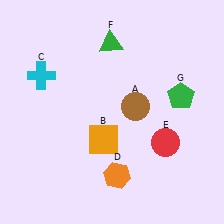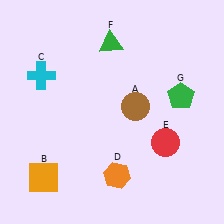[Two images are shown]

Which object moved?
The orange square (B) moved left.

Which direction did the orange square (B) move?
The orange square (B) moved left.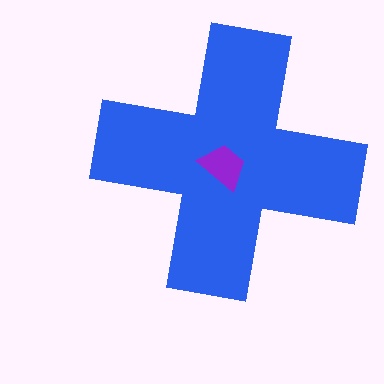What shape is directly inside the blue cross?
The purple trapezoid.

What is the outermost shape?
The blue cross.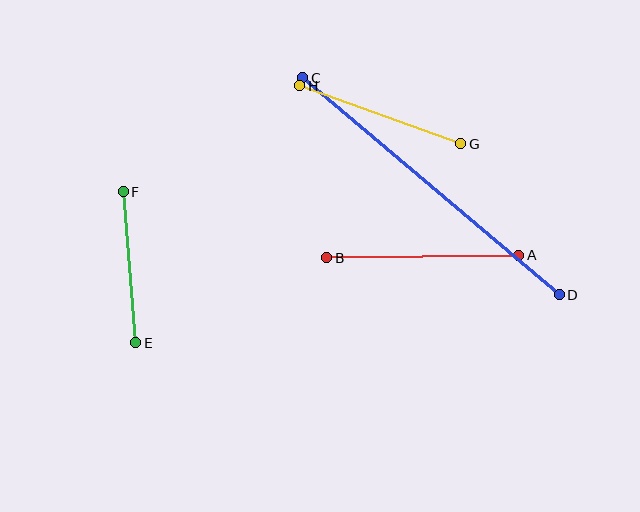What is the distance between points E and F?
The distance is approximately 151 pixels.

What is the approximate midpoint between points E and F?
The midpoint is at approximately (129, 267) pixels.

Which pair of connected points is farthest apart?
Points C and D are farthest apart.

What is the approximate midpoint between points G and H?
The midpoint is at approximately (380, 115) pixels.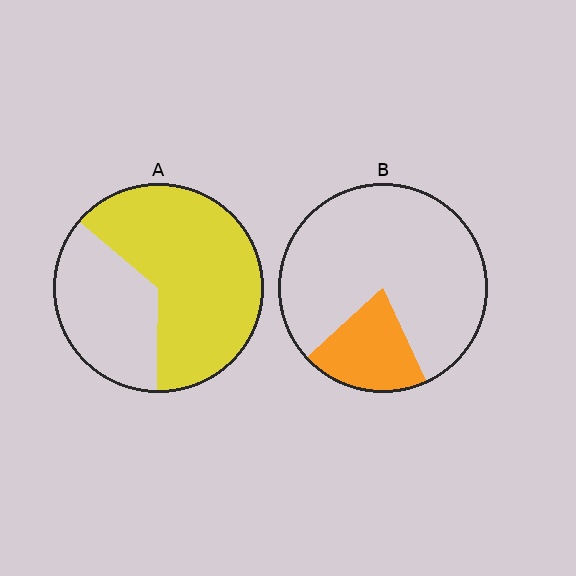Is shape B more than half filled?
No.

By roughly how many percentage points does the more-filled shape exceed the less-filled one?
By roughly 45 percentage points (A over B).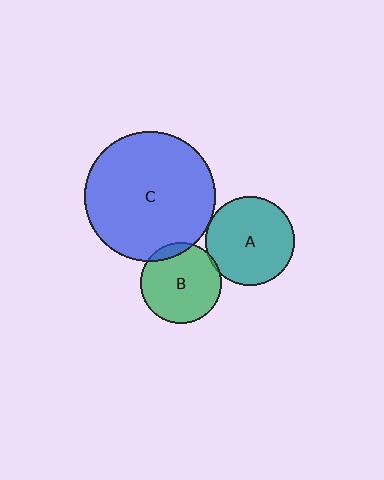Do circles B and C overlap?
Yes.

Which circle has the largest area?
Circle C (blue).